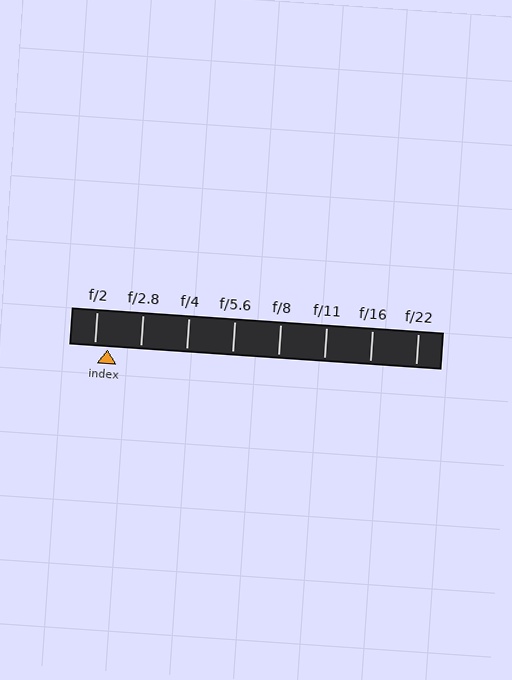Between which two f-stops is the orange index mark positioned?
The index mark is between f/2 and f/2.8.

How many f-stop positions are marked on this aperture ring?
There are 8 f-stop positions marked.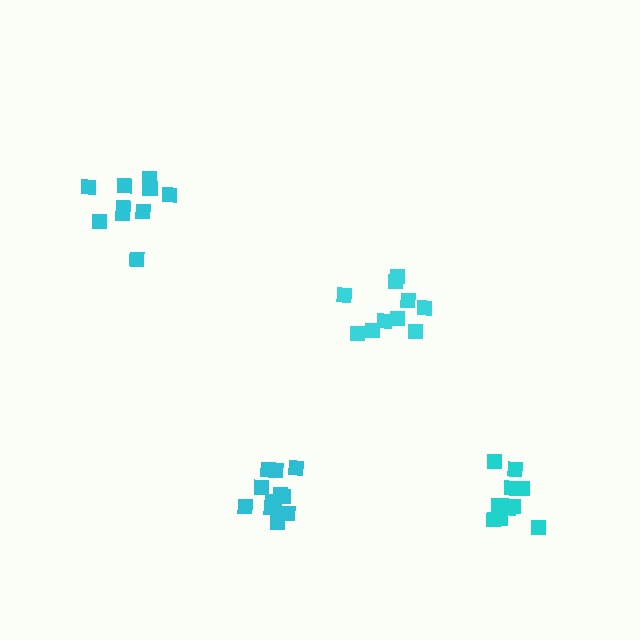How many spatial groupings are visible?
There are 4 spatial groupings.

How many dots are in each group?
Group 1: 10 dots, Group 2: 12 dots, Group 3: 12 dots, Group 4: 10 dots (44 total).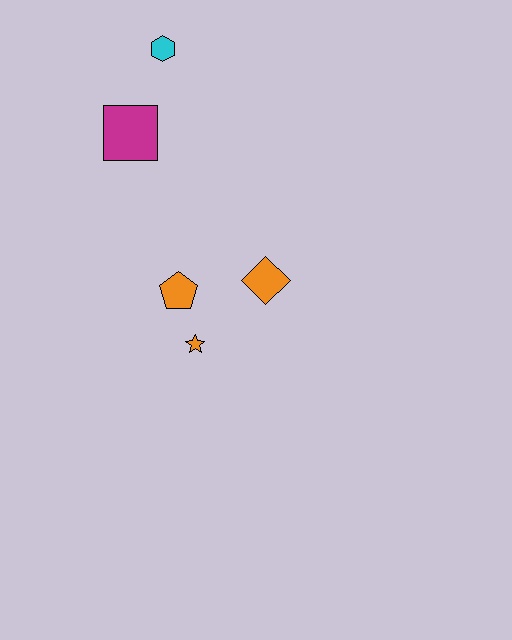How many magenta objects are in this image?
There is 1 magenta object.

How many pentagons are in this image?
There is 1 pentagon.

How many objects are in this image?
There are 5 objects.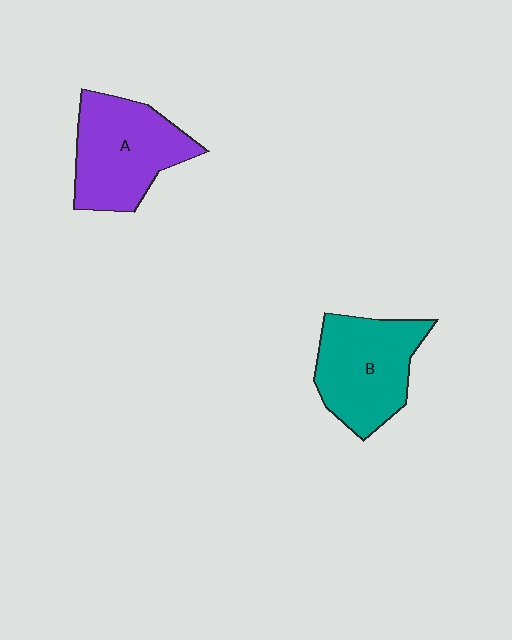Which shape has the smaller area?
Shape B (teal).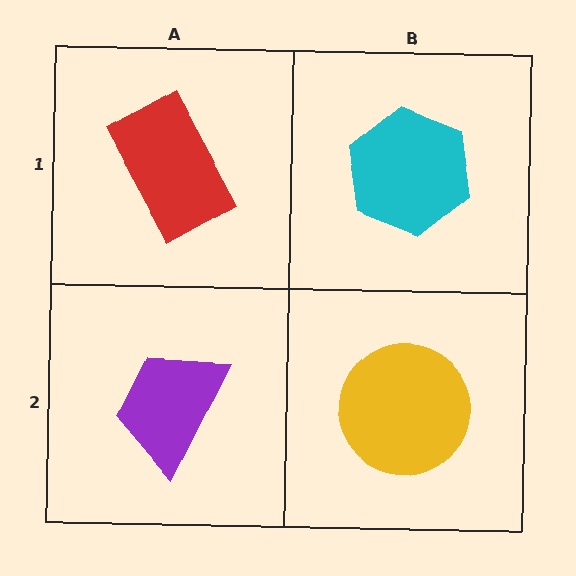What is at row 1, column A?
A red rectangle.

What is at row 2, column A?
A purple trapezoid.